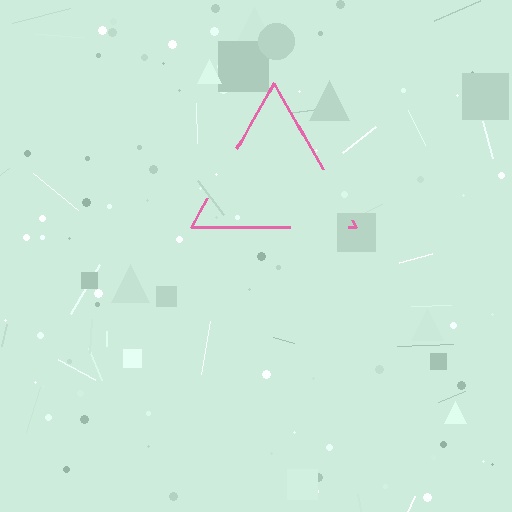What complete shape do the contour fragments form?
The contour fragments form a triangle.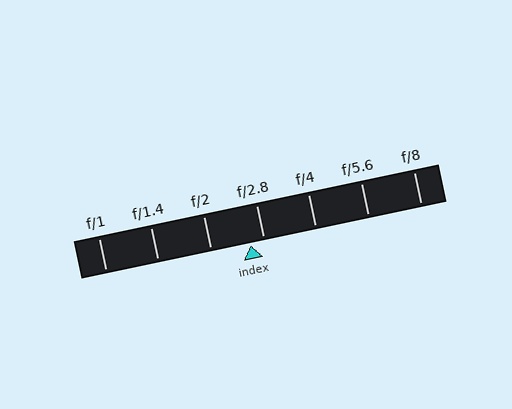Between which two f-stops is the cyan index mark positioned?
The index mark is between f/2 and f/2.8.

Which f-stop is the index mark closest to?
The index mark is closest to f/2.8.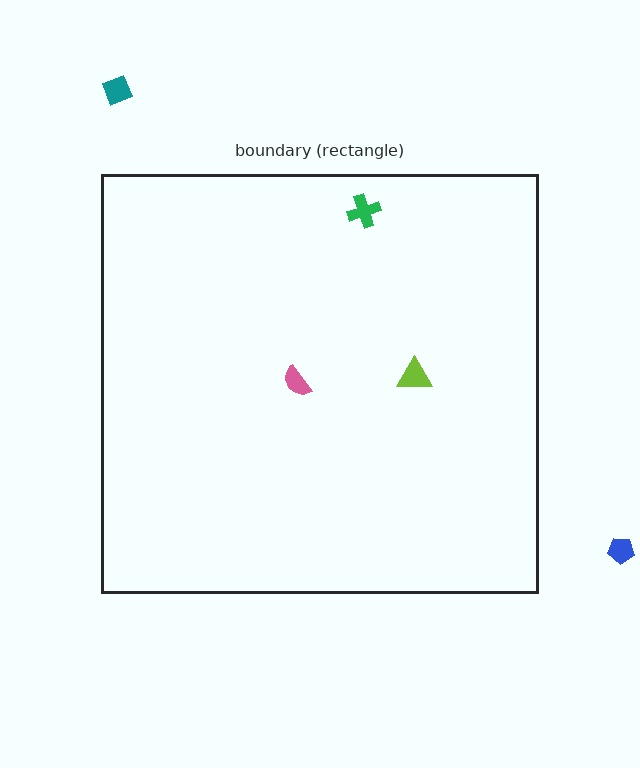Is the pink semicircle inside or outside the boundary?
Inside.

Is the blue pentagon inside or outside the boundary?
Outside.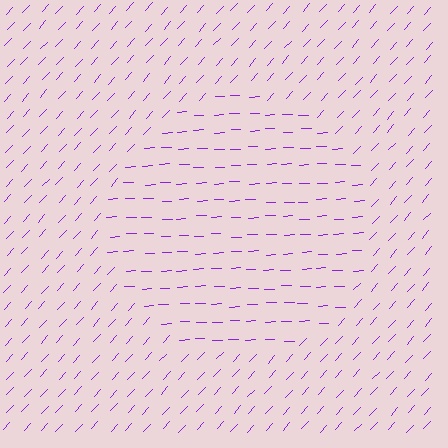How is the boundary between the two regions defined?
The boundary is defined purely by a change in line orientation (approximately 45 degrees difference). All lines are the same color and thickness.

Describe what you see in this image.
The image is filled with small purple line segments. A circle region in the image has lines oriented differently from the surrounding lines, creating a visible texture boundary.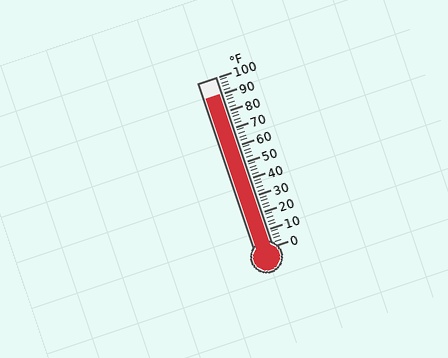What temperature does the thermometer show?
The thermometer shows approximately 90°F.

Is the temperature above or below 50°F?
The temperature is above 50°F.